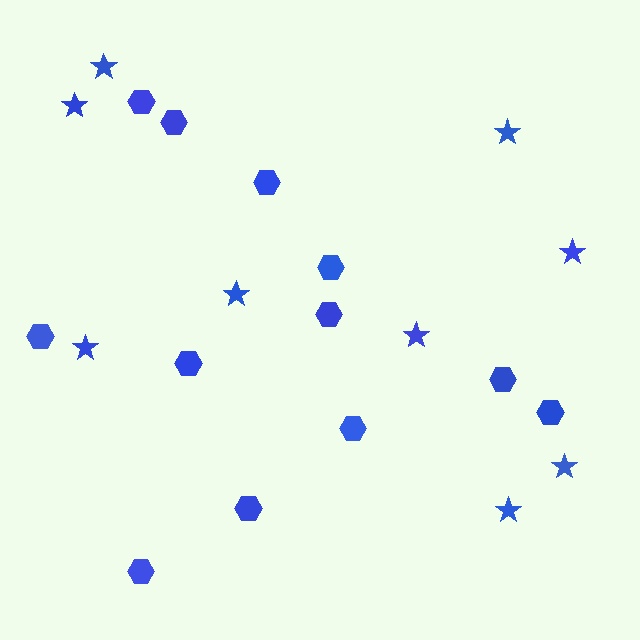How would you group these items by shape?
There are 2 groups: one group of hexagons (12) and one group of stars (9).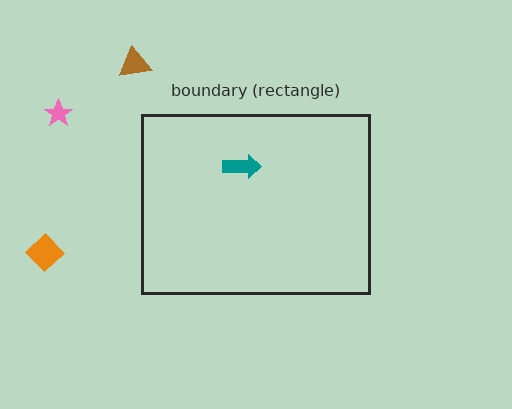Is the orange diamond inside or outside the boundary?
Outside.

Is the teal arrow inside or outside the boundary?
Inside.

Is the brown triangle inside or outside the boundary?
Outside.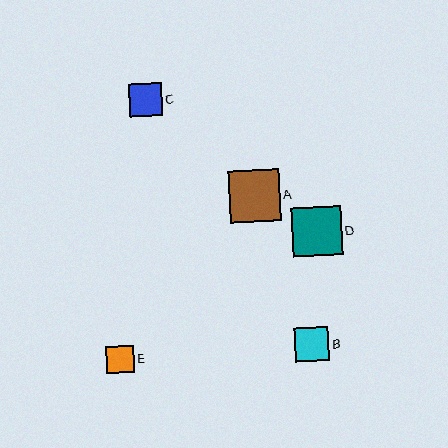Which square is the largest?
Square A is the largest with a size of approximately 51 pixels.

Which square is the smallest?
Square E is the smallest with a size of approximately 27 pixels.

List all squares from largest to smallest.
From largest to smallest: A, D, B, C, E.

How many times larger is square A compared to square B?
Square A is approximately 1.5 times the size of square B.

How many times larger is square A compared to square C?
Square A is approximately 1.6 times the size of square C.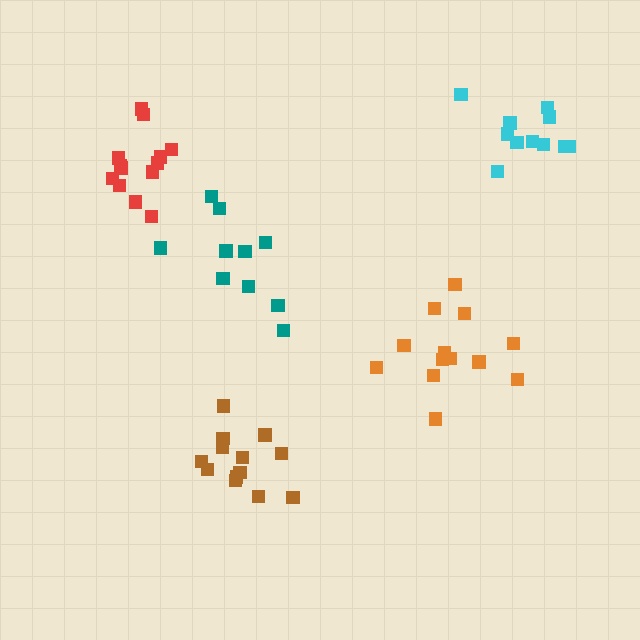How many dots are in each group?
Group 1: 11 dots, Group 2: 13 dots, Group 3: 10 dots, Group 4: 13 dots, Group 5: 13 dots (60 total).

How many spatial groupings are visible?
There are 5 spatial groupings.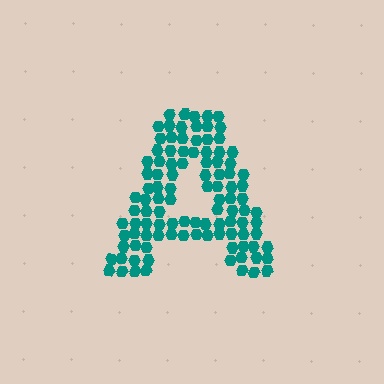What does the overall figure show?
The overall figure shows the letter A.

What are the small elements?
The small elements are hexagons.